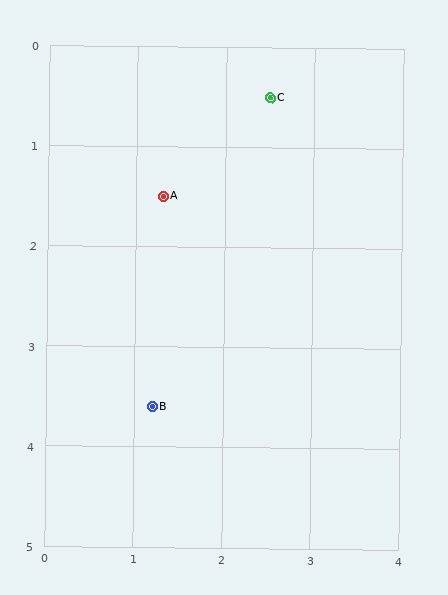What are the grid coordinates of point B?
Point B is at approximately (1.2, 3.6).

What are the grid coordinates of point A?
Point A is at approximately (1.3, 1.5).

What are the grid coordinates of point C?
Point C is at approximately (2.5, 0.5).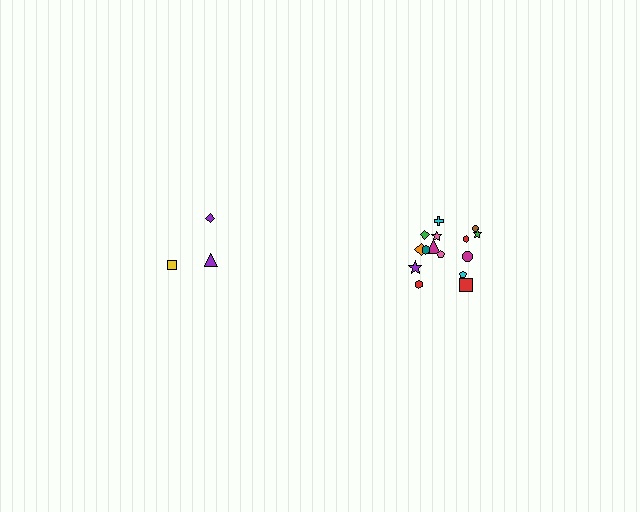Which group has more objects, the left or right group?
The right group.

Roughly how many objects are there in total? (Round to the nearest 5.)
Roughly 20 objects in total.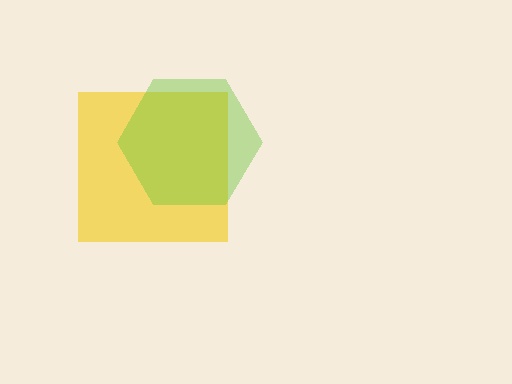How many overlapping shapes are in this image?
There are 2 overlapping shapes in the image.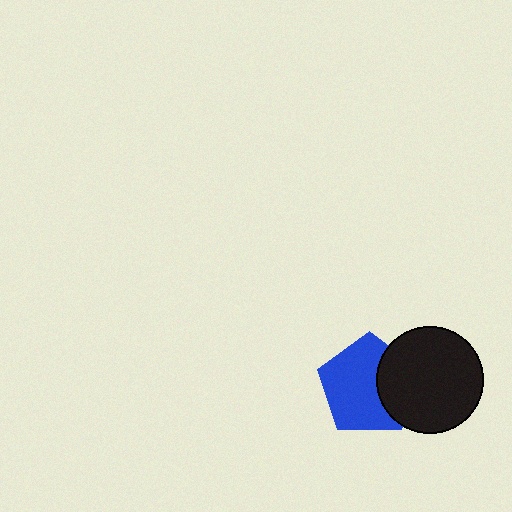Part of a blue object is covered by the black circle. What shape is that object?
It is a pentagon.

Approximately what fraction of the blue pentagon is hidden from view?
Roughly 32% of the blue pentagon is hidden behind the black circle.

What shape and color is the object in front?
The object in front is a black circle.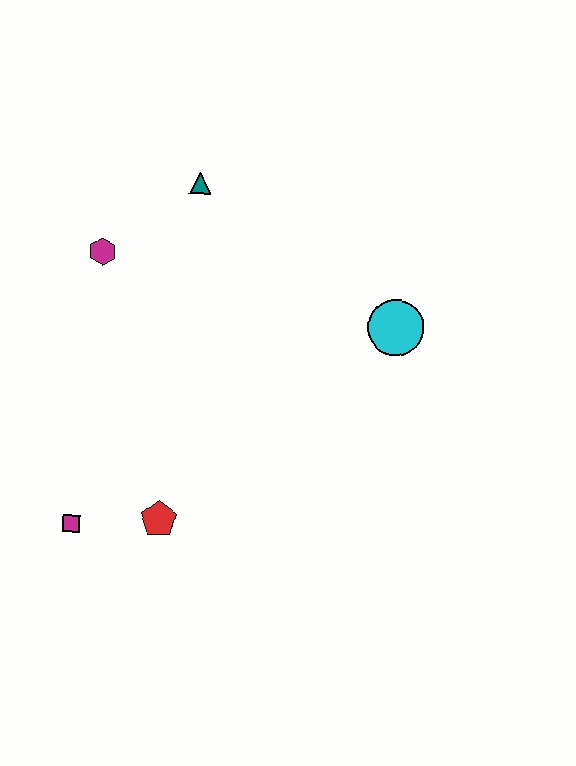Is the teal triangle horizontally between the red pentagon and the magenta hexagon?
No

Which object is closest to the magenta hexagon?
The teal triangle is closest to the magenta hexagon.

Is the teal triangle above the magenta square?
Yes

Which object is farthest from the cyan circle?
The magenta square is farthest from the cyan circle.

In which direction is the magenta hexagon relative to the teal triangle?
The magenta hexagon is to the left of the teal triangle.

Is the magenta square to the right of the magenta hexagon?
No